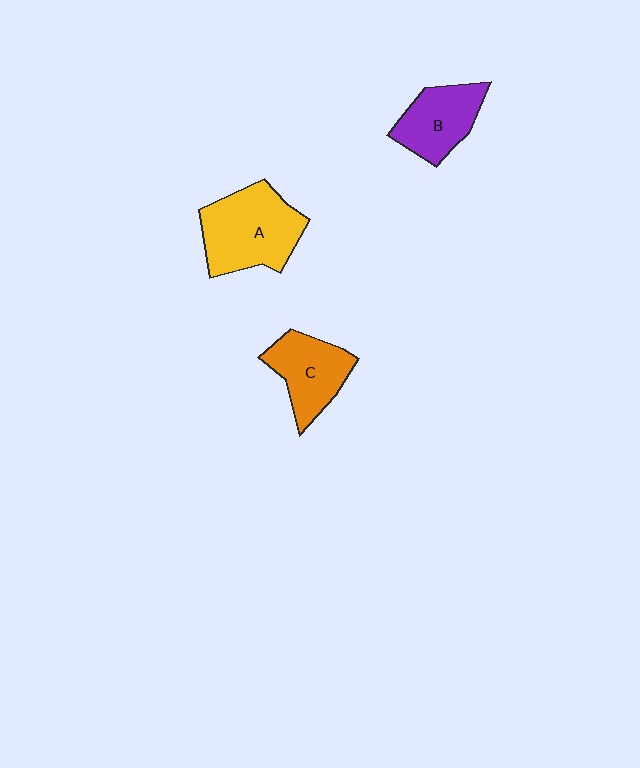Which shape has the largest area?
Shape A (yellow).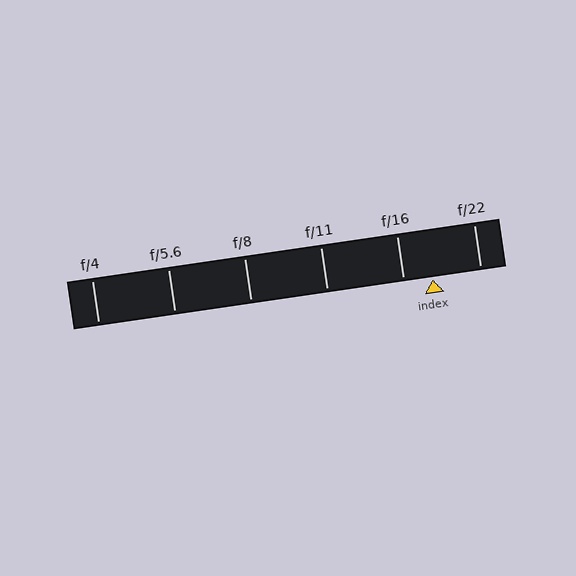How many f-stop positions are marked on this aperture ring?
There are 6 f-stop positions marked.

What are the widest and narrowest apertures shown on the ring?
The widest aperture shown is f/4 and the narrowest is f/22.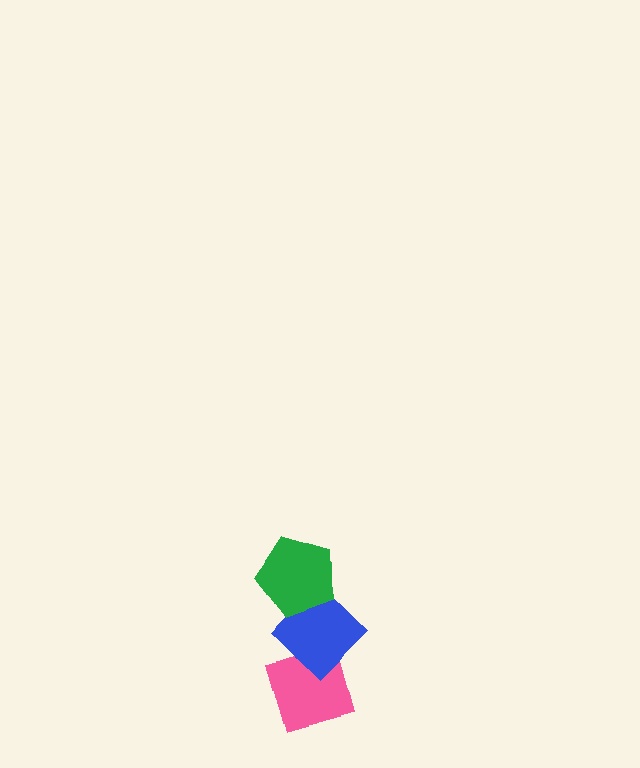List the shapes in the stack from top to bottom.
From top to bottom: the green pentagon, the blue diamond, the pink diamond.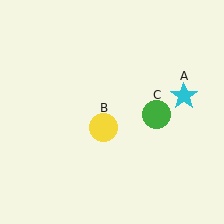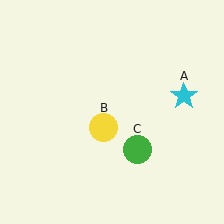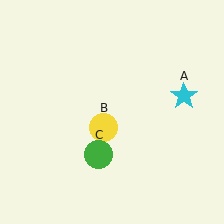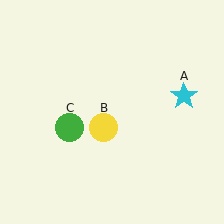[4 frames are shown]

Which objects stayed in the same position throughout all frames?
Cyan star (object A) and yellow circle (object B) remained stationary.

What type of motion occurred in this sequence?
The green circle (object C) rotated clockwise around the center of the scene.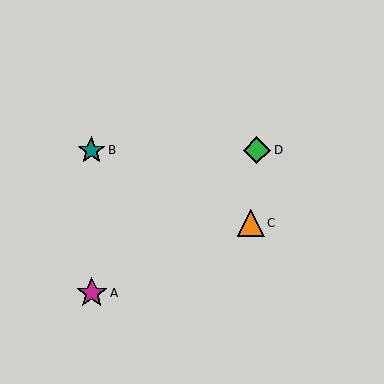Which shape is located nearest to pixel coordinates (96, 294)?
The magenta star (labeled A) at (92, 293) is nearest to that location.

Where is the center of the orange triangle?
The center of the orange triangle is at (251, 223).